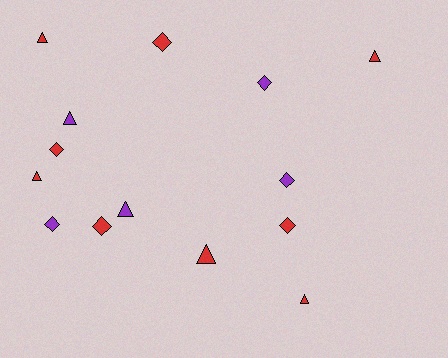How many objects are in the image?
There are 14 objects.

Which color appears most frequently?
Red, with 9 objects.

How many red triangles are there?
There are 5 red triangles.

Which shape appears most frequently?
Triangle, with 7 objects.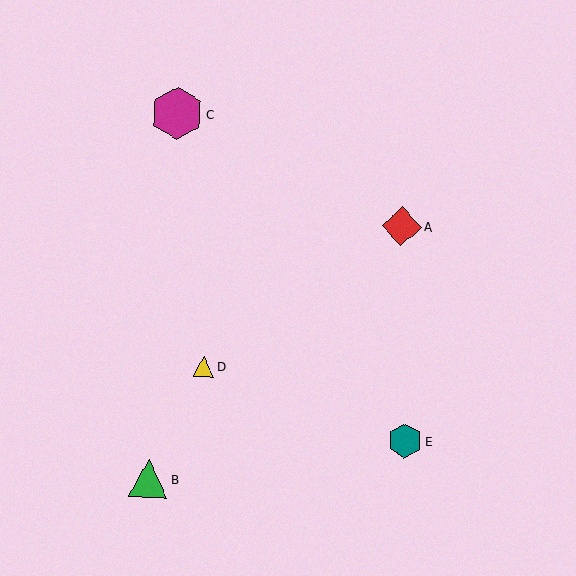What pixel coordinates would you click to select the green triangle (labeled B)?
Click at (149, 479) to select the green triangle B.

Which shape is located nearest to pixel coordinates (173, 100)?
The magenta hexagon (labeled C) at (177, 113) is nearest to that location.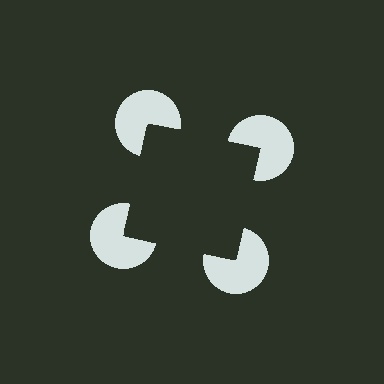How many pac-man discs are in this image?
There are 4 — one at each vertex of the illusory square.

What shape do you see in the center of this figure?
An illusory square — its edges are inferred from the aligned wedge cuts in the pac-man discs, not physically drawn.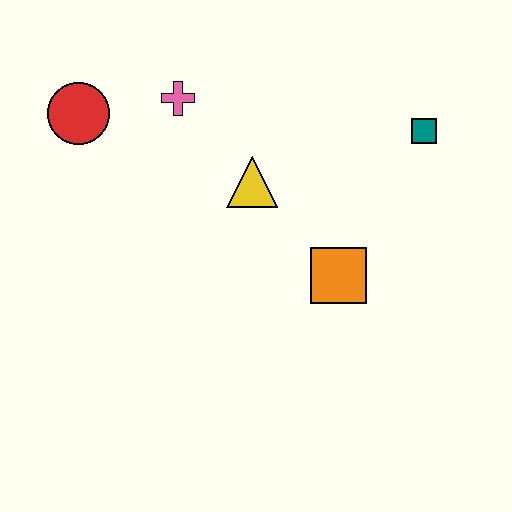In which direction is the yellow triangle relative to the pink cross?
The yellow triangle is below the pink cross.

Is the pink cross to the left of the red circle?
No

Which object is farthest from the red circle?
The teal square is farthest from the red circle.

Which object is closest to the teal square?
The orange square is closest to the teal square.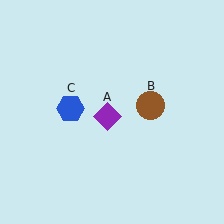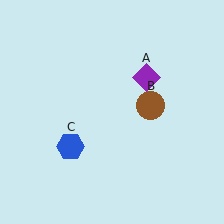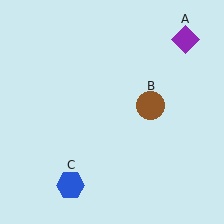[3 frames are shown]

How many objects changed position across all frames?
2 objects changed position: purple diamond (object A), blue hexagon (object C).